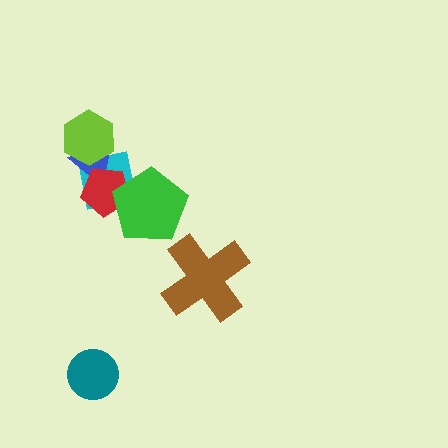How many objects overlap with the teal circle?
0 objects overlap with the teal circle.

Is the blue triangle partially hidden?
Yes, it is partially covered by another shape.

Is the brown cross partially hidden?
No, no other shape covers it.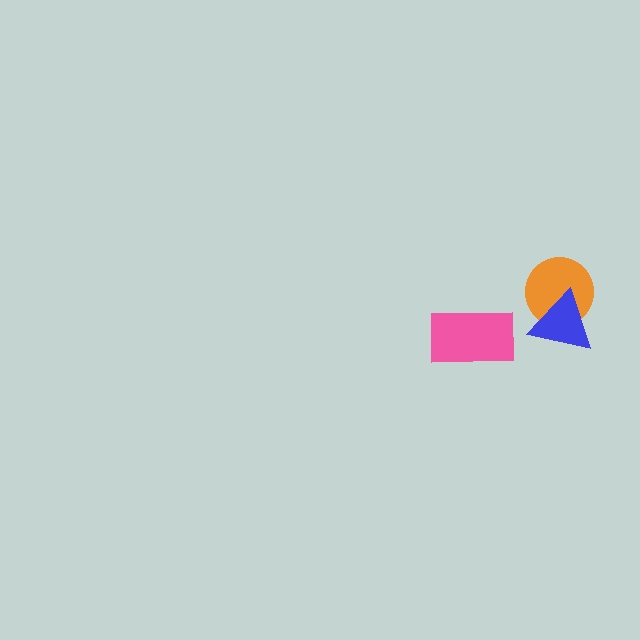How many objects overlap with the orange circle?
1 object overlaps with the orange circle.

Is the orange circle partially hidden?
Yes, it is partially covered by another shape.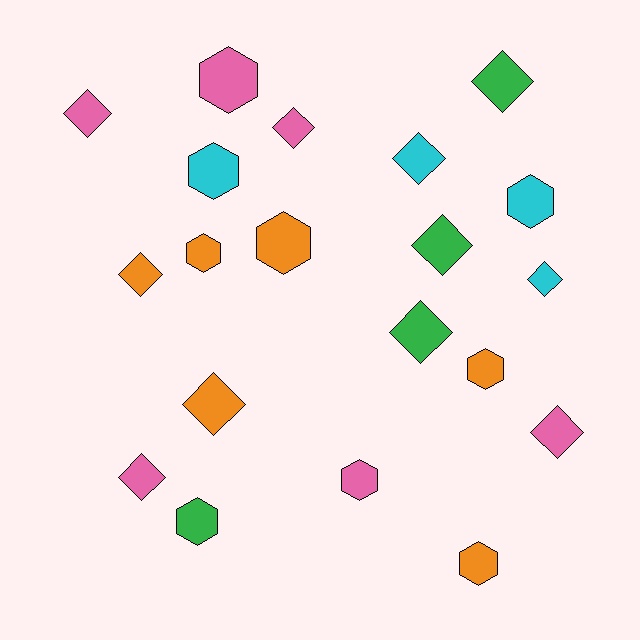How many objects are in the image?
There are 20 objects.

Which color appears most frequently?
Pink, with 6 objects.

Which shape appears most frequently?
Diamond, with 11 objects.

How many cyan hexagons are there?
There are 2 cyan hexagons.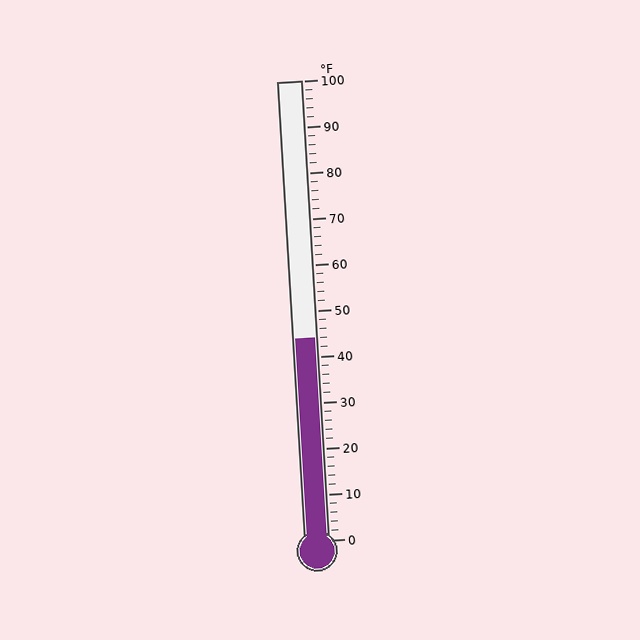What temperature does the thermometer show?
The thermometer shows approximately 44°F.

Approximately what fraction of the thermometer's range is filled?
The thermometer is filled to approximately 45% of its range.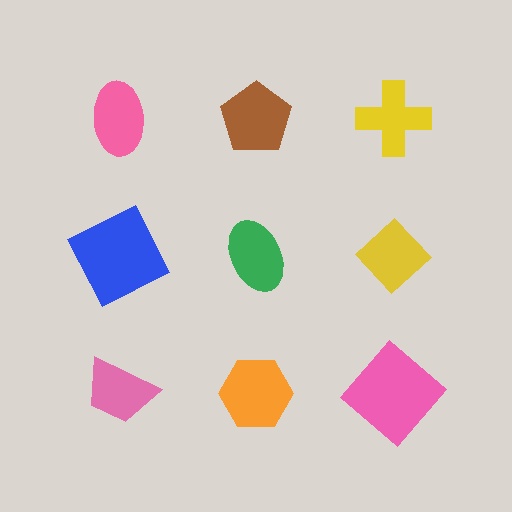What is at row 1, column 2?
A brown pentagon.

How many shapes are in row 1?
3 shapes.